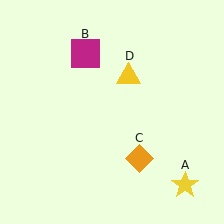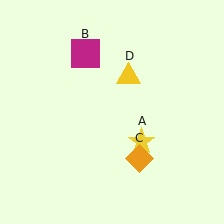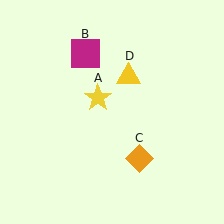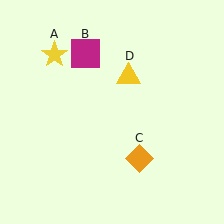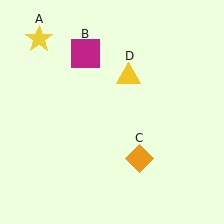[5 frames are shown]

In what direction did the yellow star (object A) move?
The yellow star (object A) moved up and to the left.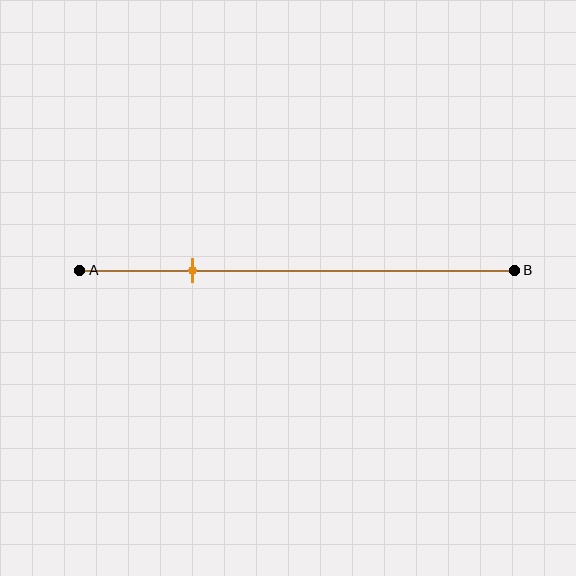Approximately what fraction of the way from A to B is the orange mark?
The orange mark is approximately 25% of the way from A to B.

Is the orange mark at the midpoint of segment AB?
No, the mark is at about 25% from A, not at the 50% midpoint.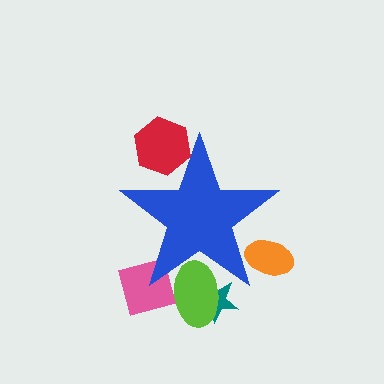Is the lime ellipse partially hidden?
Yes, the lime ellipse is partially hidden behind the blue star.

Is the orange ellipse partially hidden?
Yes, the orange ellipse is partially hidden behind the blue star.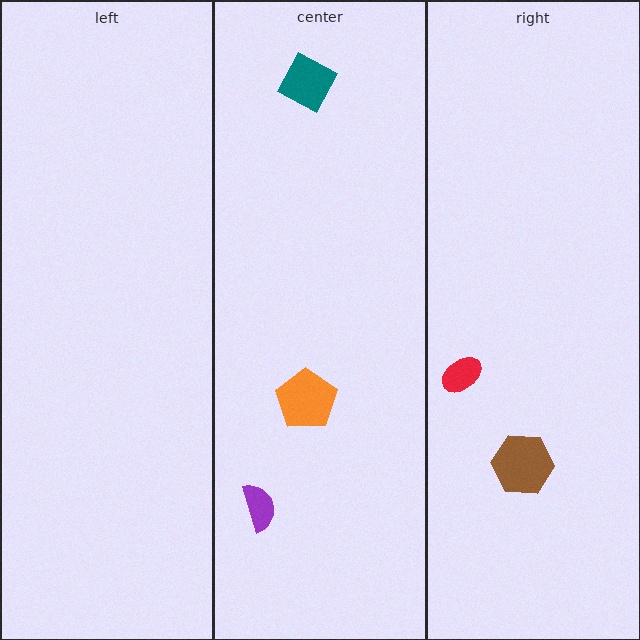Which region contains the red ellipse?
The right region.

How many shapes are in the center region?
3.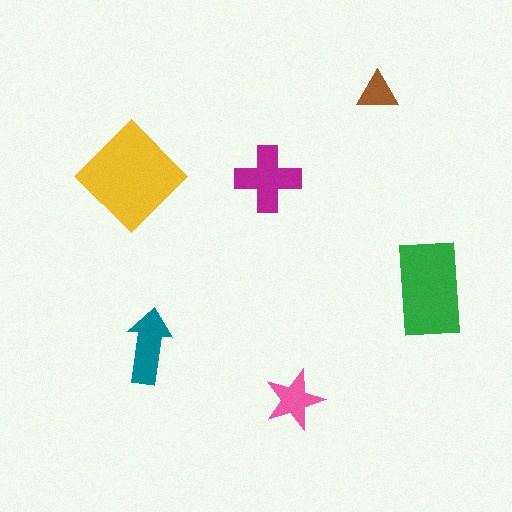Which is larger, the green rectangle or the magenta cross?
The green rectangle.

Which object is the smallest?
The brown triangle.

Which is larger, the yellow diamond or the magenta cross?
The yellow diamond.